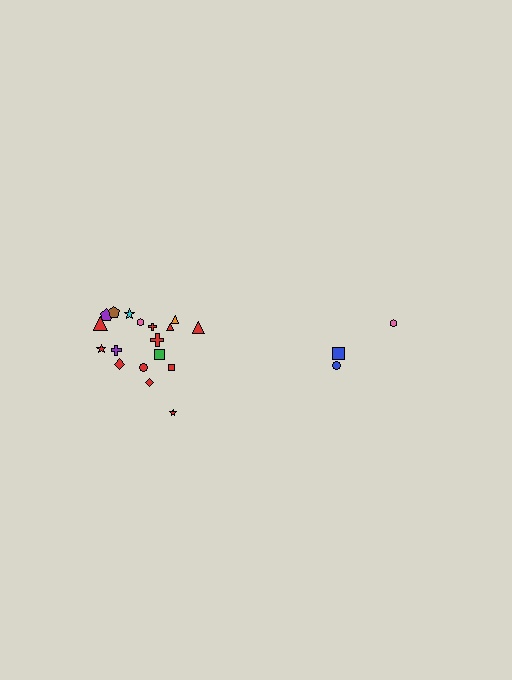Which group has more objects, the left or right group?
The left group.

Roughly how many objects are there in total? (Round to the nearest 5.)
Roughly 20 objects in total.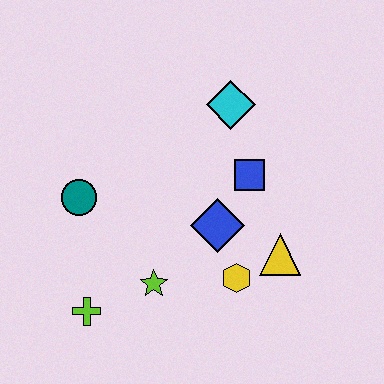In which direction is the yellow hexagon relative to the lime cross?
The yellow hexagon is to the right of the lime cross.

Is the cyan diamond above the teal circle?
Yes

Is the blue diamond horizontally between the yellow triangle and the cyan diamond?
No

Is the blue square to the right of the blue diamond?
Yes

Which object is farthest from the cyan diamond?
The lime cross is farthest from the cyan diamond.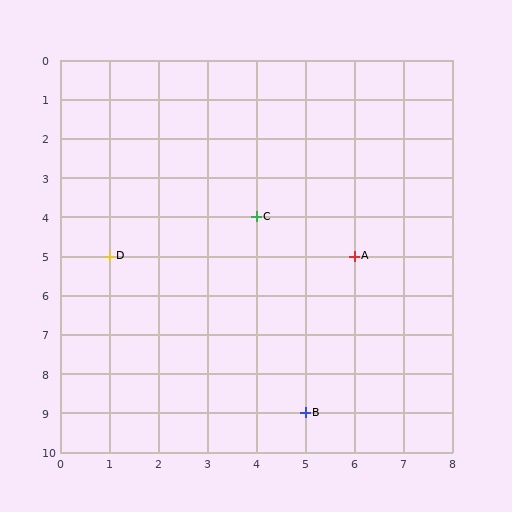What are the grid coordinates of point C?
Point C is at grid coordinates (4, 4).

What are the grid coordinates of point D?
Point D is at grid coordinates (1, 5).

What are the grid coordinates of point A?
Point A is at grid coordinates (6, 5).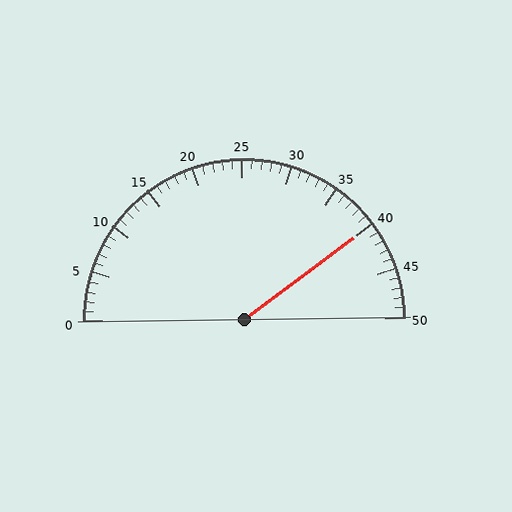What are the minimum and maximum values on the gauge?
The gauge ranges from 0 to 50.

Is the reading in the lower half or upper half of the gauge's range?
The reading is in the upper half of the range (0 to 50).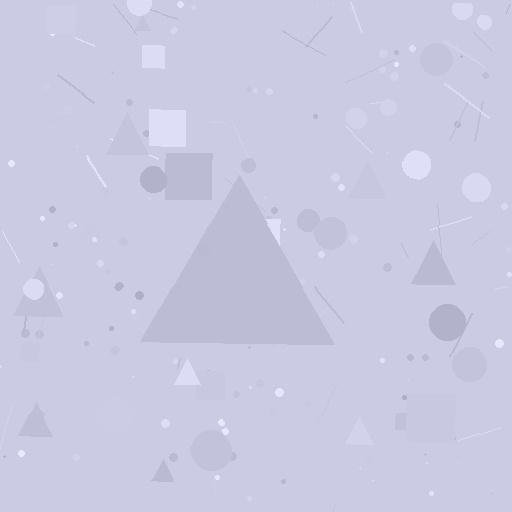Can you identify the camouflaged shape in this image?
The camouflaged shape is a triangle.